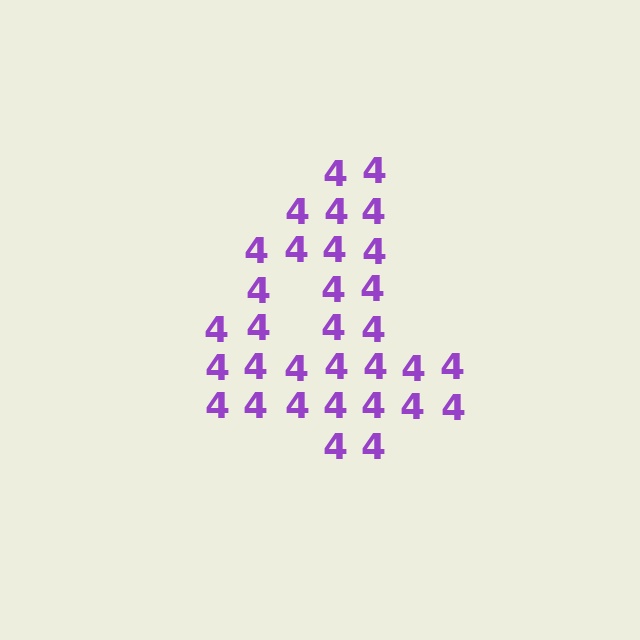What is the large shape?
The large shape is the digit 4.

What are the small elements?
The small elements are digit 4's.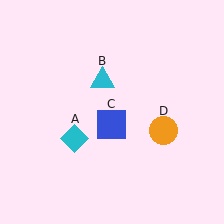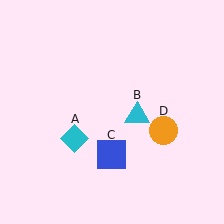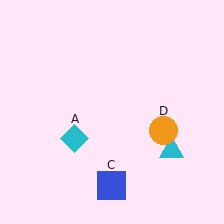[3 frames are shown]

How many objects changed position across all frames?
2 objects changed position: cyan triangle (object B), blue square (object C).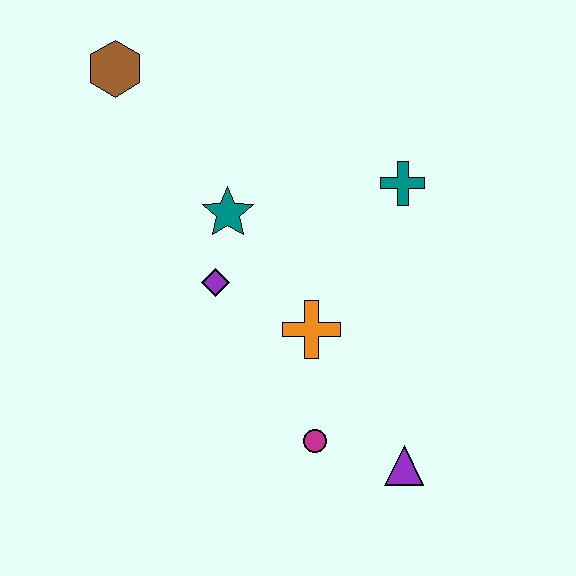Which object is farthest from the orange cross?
The brown hexagon is farthest from the orange cross.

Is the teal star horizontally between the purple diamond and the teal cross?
Yes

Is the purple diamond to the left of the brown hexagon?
No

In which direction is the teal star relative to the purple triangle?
The teal star is above the purple triangle.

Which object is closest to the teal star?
The purple diamond is closest to the teal star.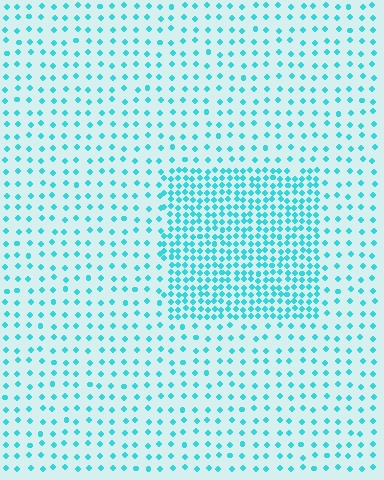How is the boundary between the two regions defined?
The boundary is defined by a change in element density (approximately 2.7x ratio). All elements are the same color, size, and shape.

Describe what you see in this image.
The image contains small cyan elements arranged at two different densities. A rectangle-shaped region is visible where the elements are more densely packed than the surrounding area.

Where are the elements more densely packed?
The elements are more densely packed inside the rectangle boundary.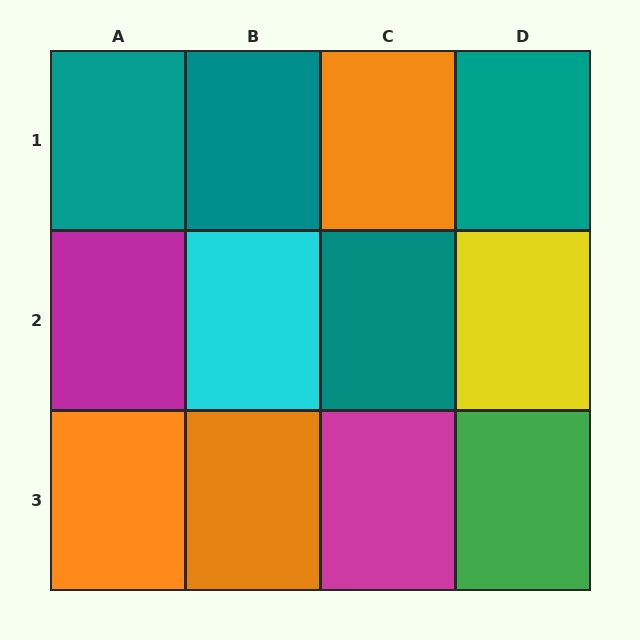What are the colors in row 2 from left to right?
Magenta, cyan, teal, yellow.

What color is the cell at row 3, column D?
Green.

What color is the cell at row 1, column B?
Teal.